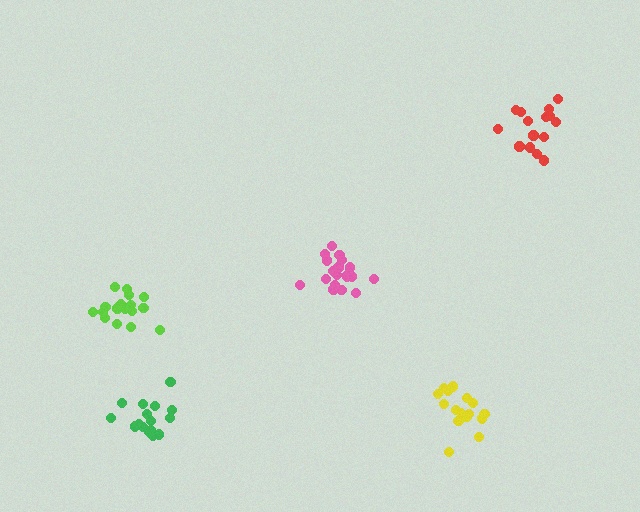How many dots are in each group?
Group 1: 20 dots, Group 2: 15 dots, Group 3: 16 dots, Group 4: 17 dots, Group 5: 19 dots (87 total).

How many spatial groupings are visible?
There are 5 spatial groupings.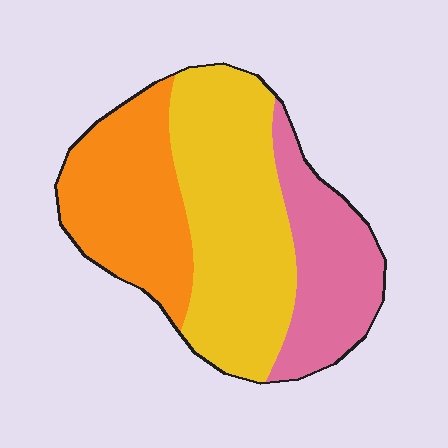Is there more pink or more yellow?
Yellow.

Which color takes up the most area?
Yellow, at roughly 45%.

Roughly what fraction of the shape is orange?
Orange covers around 30% of the shape.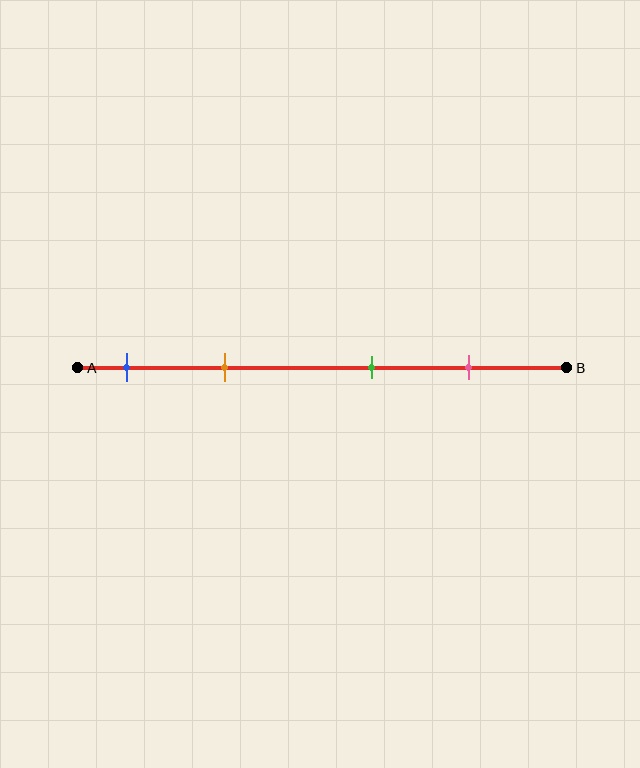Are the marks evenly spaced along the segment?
No, the marks are not evenly spaced.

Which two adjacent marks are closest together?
The blue and orange marks are the closest adjacent pair.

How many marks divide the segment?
There are 4 marks dividing the segment.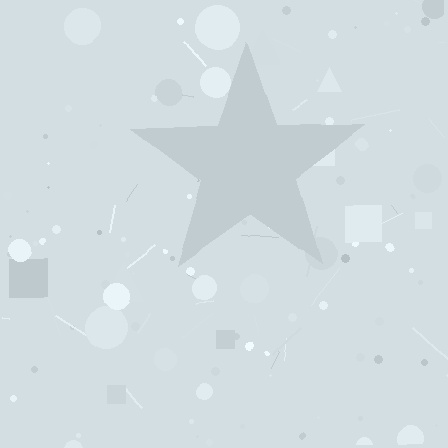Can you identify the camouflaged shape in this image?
The camouflaged shape is a star.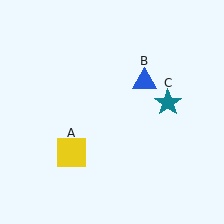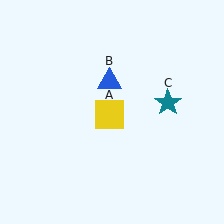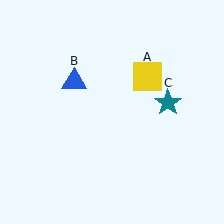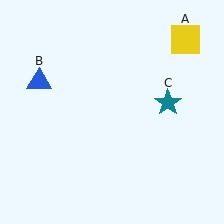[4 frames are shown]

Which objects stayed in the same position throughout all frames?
Teal star (object C) remained stationary.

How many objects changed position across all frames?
2 objects changed position: yellow square (object A), blue triangle (object B).